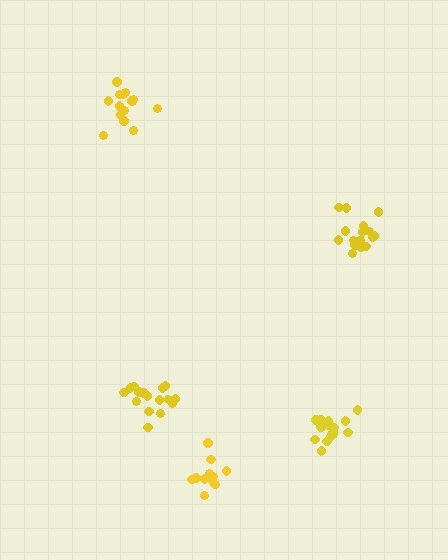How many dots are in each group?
Group 1: 16 dots, Group 2: 16 dots, Group 3: 16 dots, Group 4: 12 dots, Group 5: 18 dots (78 total).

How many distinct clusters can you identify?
There are 5 distinct clusters.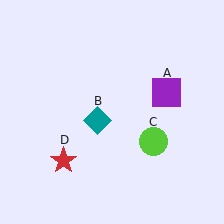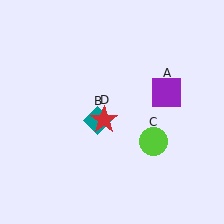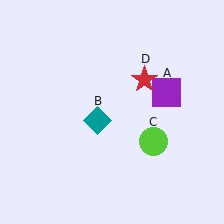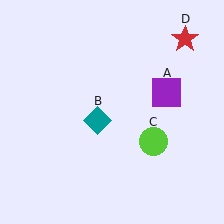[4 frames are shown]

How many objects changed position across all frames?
1 object changed position: red star (object D).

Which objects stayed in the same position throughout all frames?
Purple square (object A) and teal diamond (object B) and lime circle (object C) remained stationary.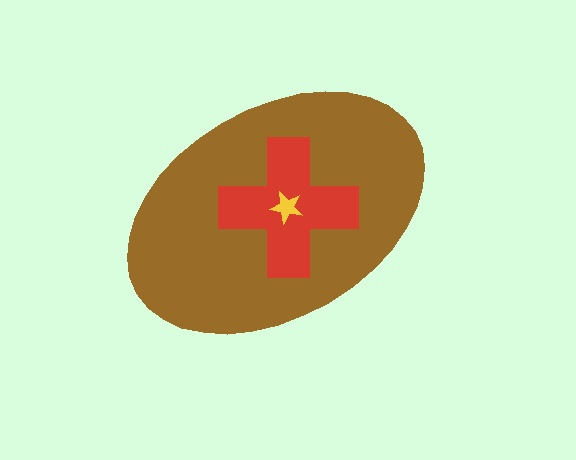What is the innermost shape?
The yellow star.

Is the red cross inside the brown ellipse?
Yes.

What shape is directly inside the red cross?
The yellow star.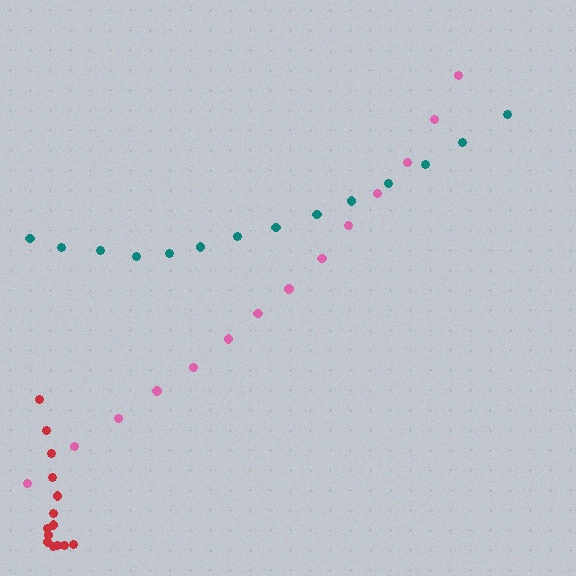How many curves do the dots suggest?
There are 3 distinct paths.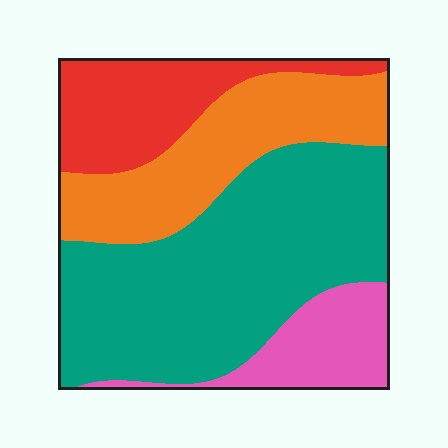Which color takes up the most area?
Teal, at roughly 45%.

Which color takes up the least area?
Pink, at roughly 10%.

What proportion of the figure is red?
Red takes up between a sixth and a third of the figure.